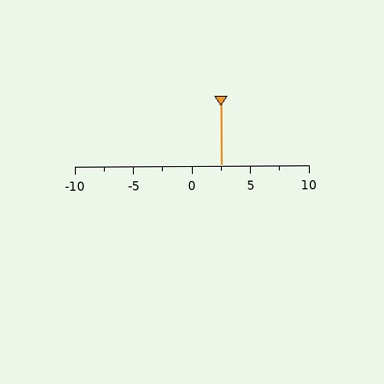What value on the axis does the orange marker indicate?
The marker indicates approximately 2.5.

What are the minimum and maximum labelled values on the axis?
The axis runs from -10 to 10.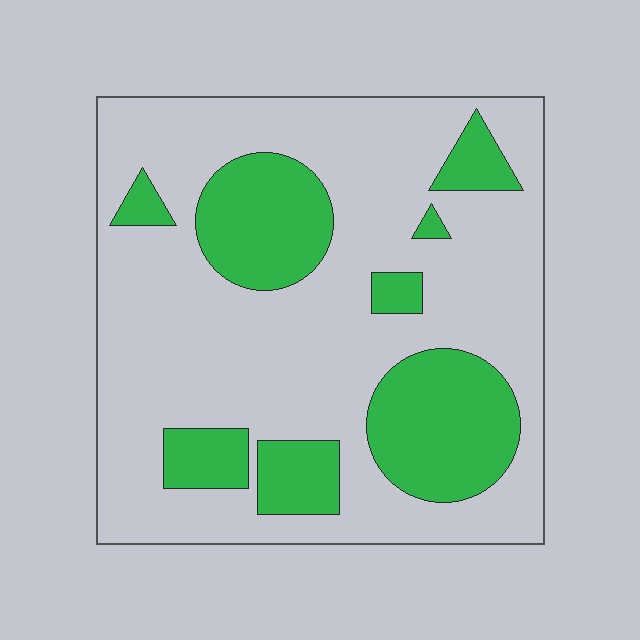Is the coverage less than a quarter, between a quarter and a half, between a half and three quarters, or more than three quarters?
Between a quarter and a half.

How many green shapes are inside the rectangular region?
8.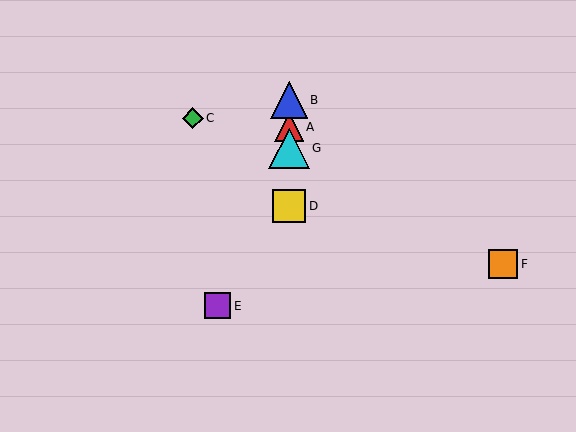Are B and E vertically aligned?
No, B is at x≈289 and E is at x≈218.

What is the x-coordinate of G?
Object G is at x≈289.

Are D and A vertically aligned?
Yes, both are at x≈289.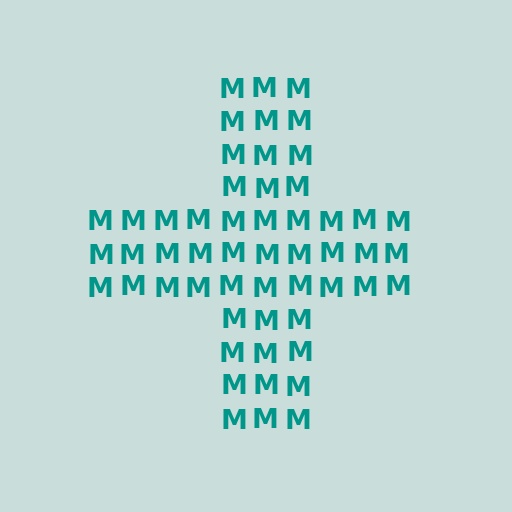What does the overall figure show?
The overall figure shows a cross.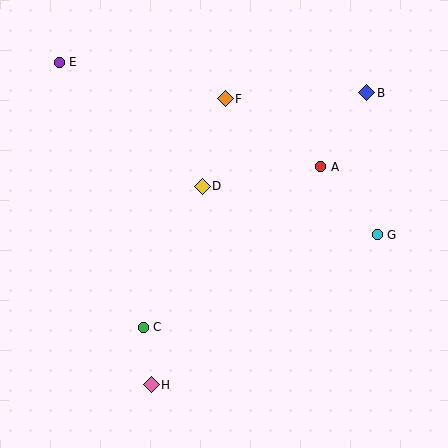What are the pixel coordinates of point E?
Point E is at (59, 62).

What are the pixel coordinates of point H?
Point H is at (151, 385).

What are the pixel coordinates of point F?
Point F is at (225, 99).